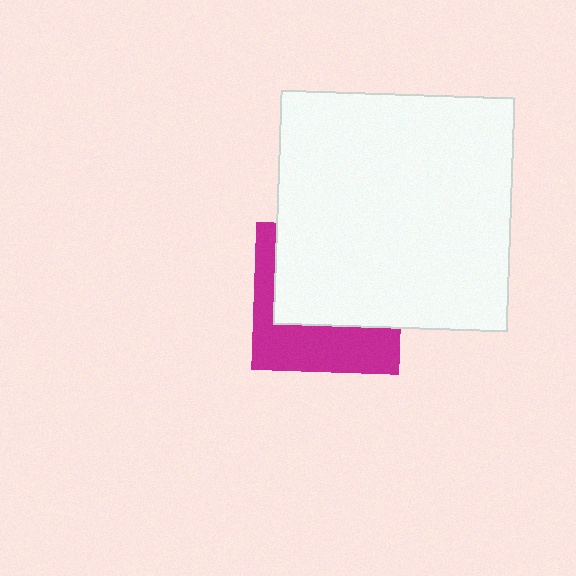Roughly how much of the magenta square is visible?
A small part of it is visible (roughly 40%).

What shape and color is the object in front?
The object in front is a white square.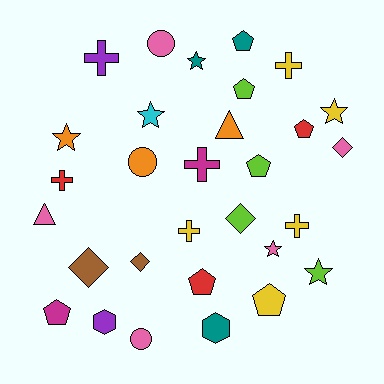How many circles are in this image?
There are 3 circles.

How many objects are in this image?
There are 30 objects.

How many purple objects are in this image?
There are 2 purple objects.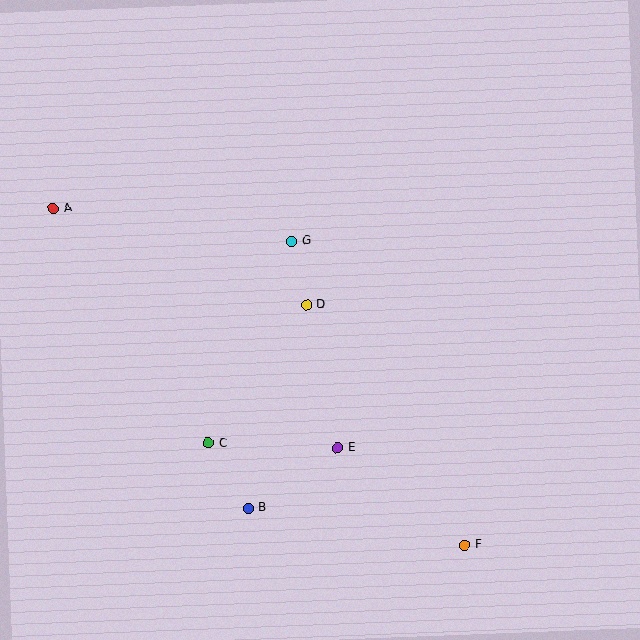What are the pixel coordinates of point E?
Point E is at (337, 448).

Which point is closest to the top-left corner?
Point A is closest to the top-left corner.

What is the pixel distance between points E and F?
The distance between E and F is 160 pixels.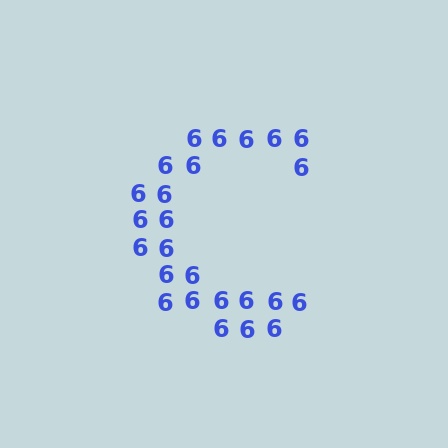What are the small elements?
The small elements are digit 6's.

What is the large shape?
The large shape is the letter C.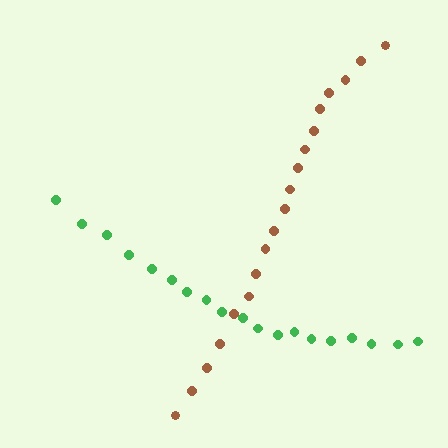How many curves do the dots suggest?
There are 2 distinct paths.